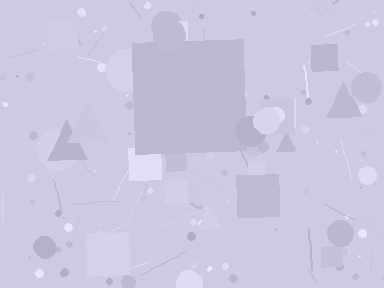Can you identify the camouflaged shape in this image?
The camouflaged shape is a square.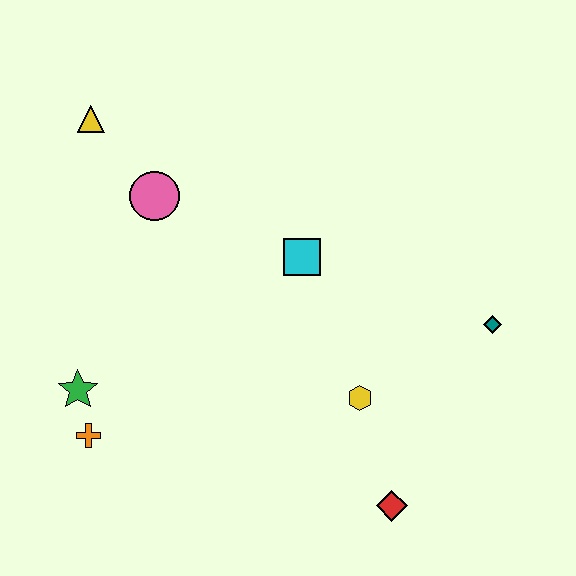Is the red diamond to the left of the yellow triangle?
No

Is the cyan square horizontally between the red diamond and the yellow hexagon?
No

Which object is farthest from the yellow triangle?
The red diamond is farthest from the yellow triangle.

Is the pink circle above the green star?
Yes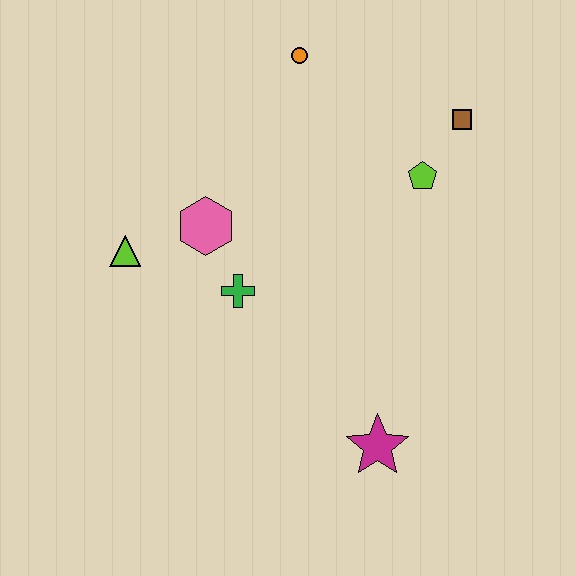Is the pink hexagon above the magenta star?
Yes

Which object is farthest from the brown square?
The lime triangle is farthest from the brown square.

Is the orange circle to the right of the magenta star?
No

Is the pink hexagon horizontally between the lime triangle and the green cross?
Yes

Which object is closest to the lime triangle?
The pink hexagon is closest to the lime triangle.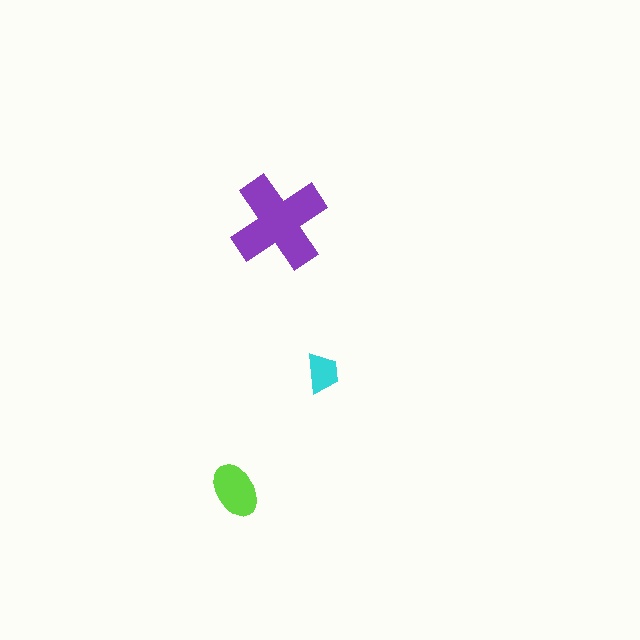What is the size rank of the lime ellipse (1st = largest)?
2nd.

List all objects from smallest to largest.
The cyan trapezoid, the lime ellipse, the purple cross.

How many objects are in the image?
There are 3 objects in the image.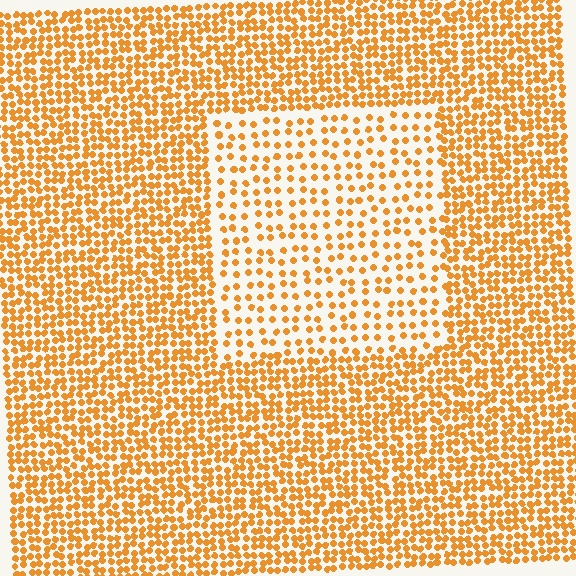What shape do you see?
I see a rectangle.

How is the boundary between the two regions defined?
The boundary is defined by a change in element density (approximately 2.1x ratio). All elements are the same color, size, and shape.